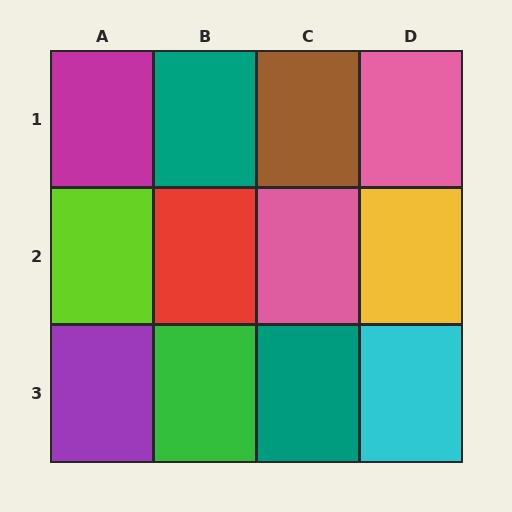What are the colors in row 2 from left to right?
Lime, red, pink, yellow.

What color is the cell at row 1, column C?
Brown.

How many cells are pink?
2 cells are pink.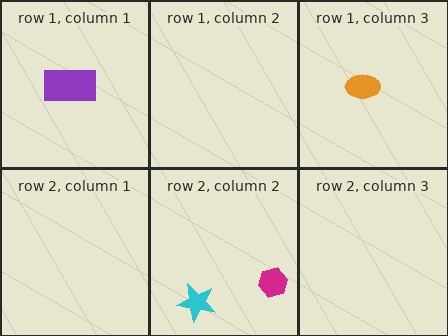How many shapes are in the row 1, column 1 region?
1.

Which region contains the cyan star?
The row 2, column 2 region.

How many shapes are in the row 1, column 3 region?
1.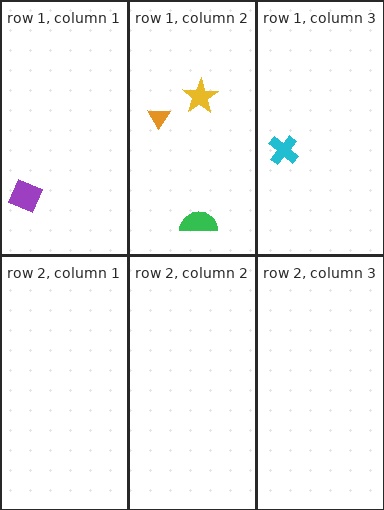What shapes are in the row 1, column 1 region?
The purple diamond.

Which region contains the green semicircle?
The row 1, column 2 region.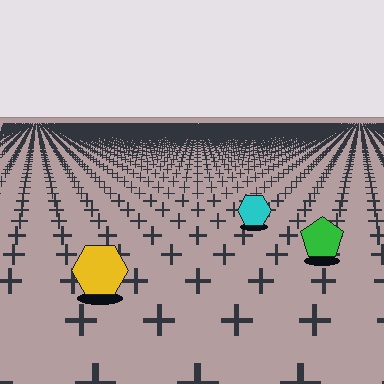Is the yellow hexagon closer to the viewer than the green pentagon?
Yes. The yellow hexagon is closer — you can tell from the texture gradient: the ground texture is coarser near it.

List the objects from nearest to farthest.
From nearest to farthest: the yellow hexagon, the green pentagon, the cyan hexagon.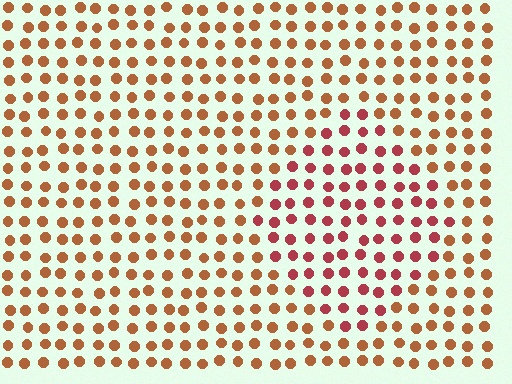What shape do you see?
I see a diamond.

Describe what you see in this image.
The image is filled with small brown elements in a uniform arrangement. A diamond-shaped region is visible where the elements are tinted to a slightly different hue, forming a subtle color boundary.